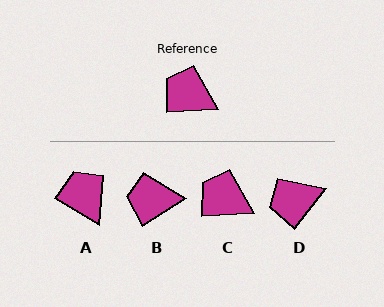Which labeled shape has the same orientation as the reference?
C.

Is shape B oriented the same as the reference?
No, it is off by about 29 degrees.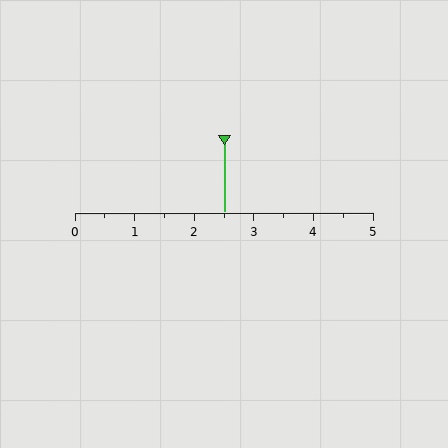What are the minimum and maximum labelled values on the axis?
The axis runs from 0 to 5.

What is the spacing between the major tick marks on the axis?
The major ticks are spaced 1 apart.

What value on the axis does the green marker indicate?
The marker indicates approximately 2.5.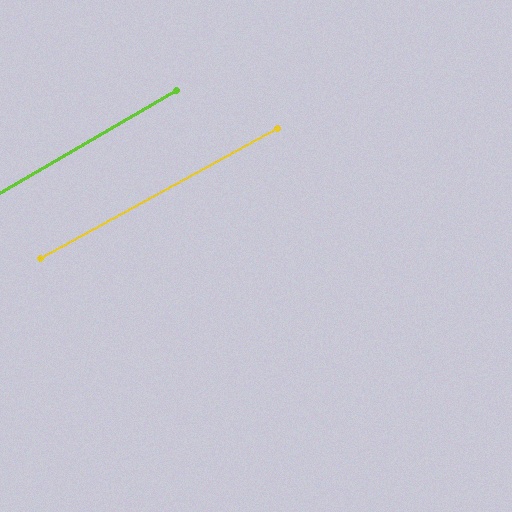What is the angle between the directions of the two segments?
Approximately 2 degrees.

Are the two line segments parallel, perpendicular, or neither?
Parallel — their directions differ by only 1.6°.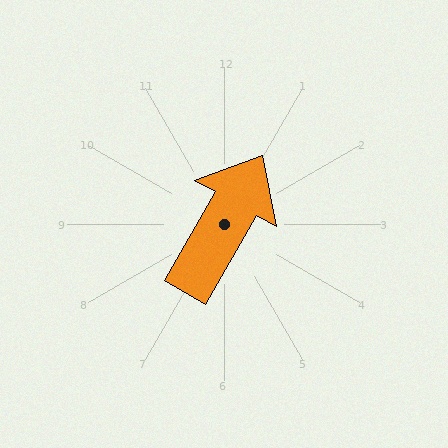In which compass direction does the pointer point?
Northeast.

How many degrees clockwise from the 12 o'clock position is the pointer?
Approximately 29 degrees.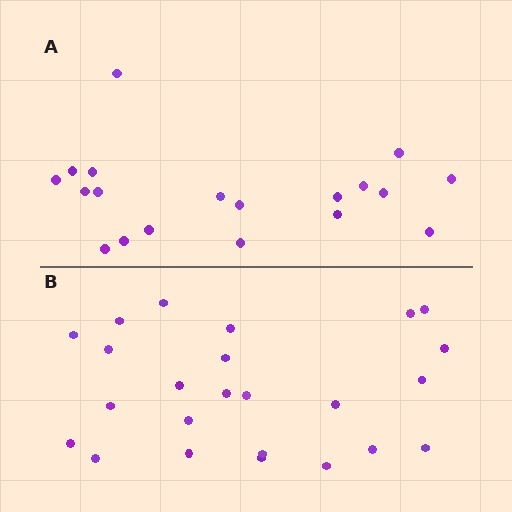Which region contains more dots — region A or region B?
Region B (the bottom region) has more dots.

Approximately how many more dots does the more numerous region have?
Region B has about 5 more dots than region A.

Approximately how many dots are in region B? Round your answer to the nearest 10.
About 20 dots. (The exact count is 24, which rounds to 20.)